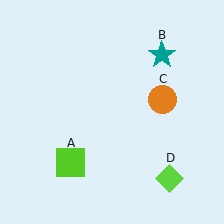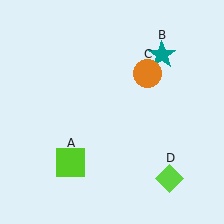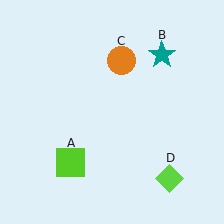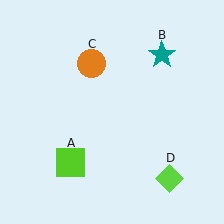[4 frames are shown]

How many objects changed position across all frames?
1 object changed position: orange circle (object C).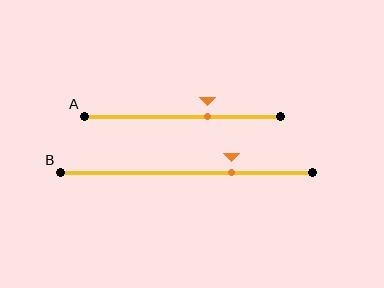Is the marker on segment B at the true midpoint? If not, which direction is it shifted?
No, the marker on segment B is shifted to the right by about 18% of the segment length.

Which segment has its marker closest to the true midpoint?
Segment A has its marker closest to the true midpoint.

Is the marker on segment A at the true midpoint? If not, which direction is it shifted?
No, the marker on segment A is shifted to the right by about 13% of the segment length.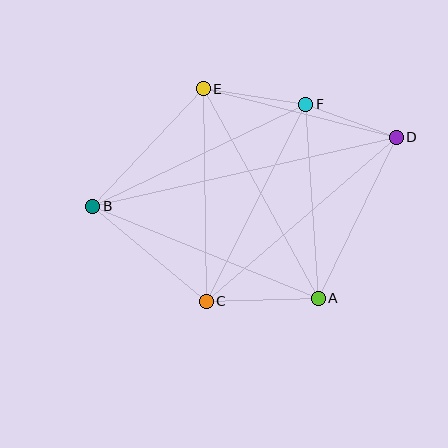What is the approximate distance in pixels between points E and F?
The distance between E and F is approximately 104 pixels.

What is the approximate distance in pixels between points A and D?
The distance between A and D is approximately 179 pixels.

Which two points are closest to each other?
Points D and F are closest to each other.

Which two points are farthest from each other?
Points B and D are farthest from each other.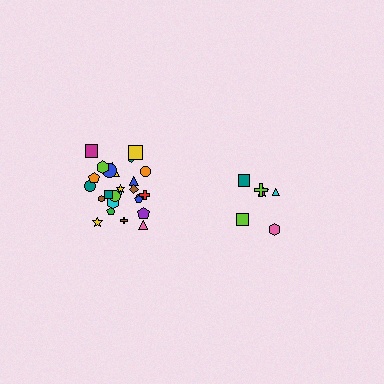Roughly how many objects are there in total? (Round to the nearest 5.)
Roughly 30 objects in total.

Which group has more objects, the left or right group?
The left group.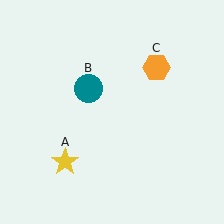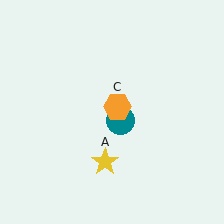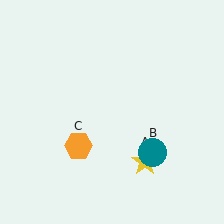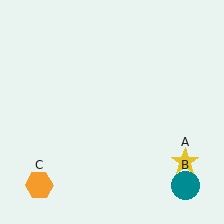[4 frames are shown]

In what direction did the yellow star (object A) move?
The yellow star (object A) moved right.